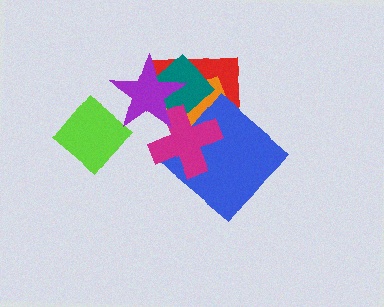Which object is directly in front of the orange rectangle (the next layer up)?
The blue diamond is directly in front of the orange rectangle.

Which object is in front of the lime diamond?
The purple star is in front of the lime diamond.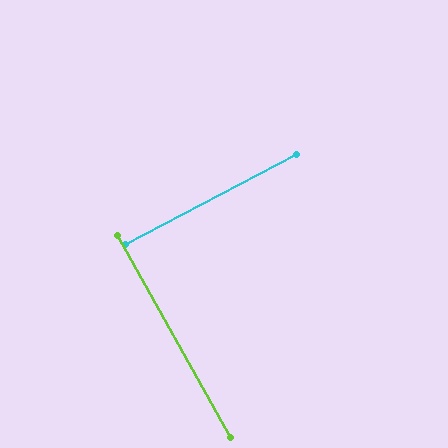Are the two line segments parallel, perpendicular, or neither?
Perpendicular — they meet at approximately 88°.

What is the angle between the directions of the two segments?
Approximately 88 degrees.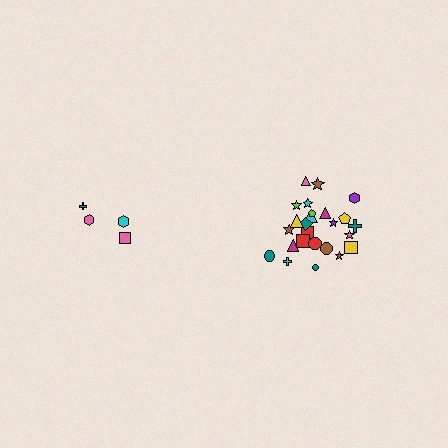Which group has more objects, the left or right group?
The right group.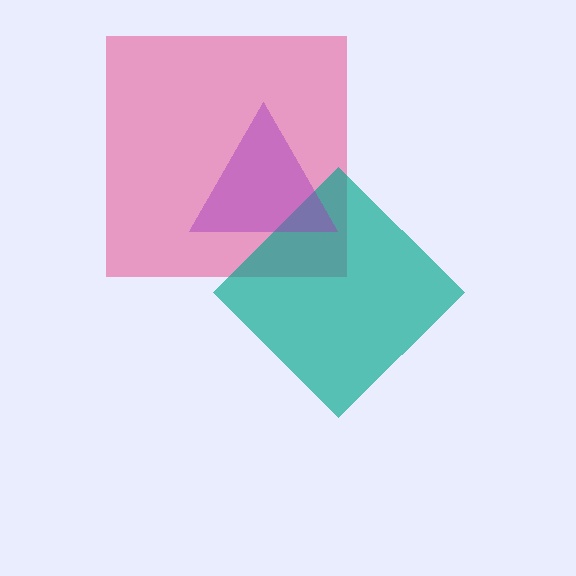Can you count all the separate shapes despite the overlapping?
Yes, there are 3 separate shapes.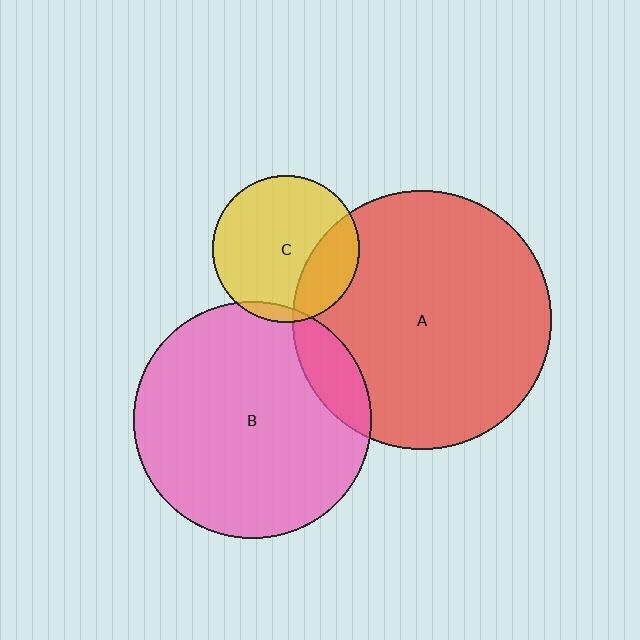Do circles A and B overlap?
Yes.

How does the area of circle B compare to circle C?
Approximately 2.6 times.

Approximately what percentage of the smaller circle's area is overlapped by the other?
Approximately 10%.